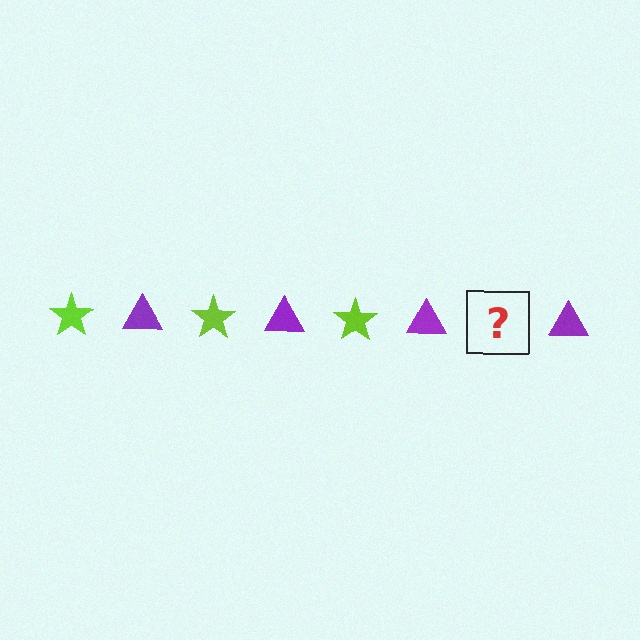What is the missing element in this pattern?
The missing element is a lime star.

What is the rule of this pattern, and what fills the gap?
The rule is that the pattern alternates between lime star and purple triangle. The gap should be filled with a lime star.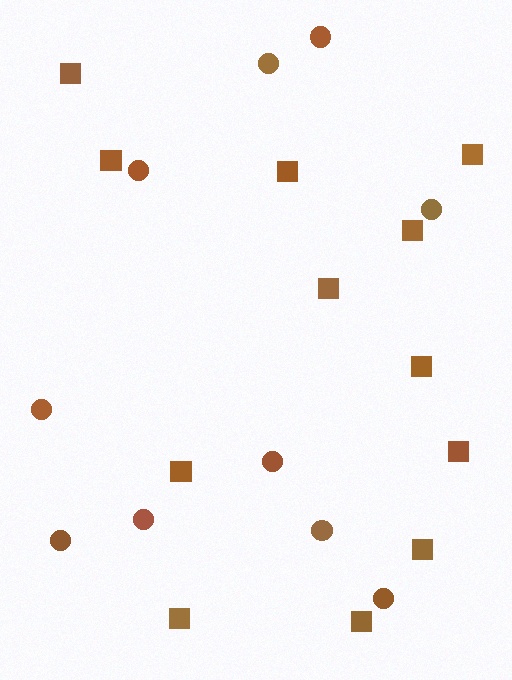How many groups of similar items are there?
There are 2 groups: one group of squares (12) and one group of circles (10).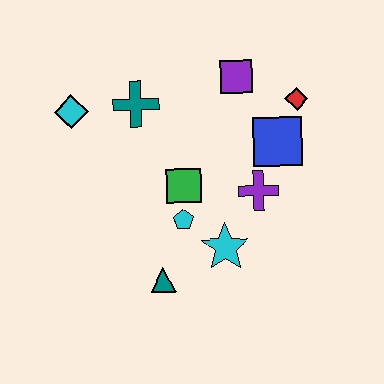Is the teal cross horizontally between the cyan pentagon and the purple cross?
No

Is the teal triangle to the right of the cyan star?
No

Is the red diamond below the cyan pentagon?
No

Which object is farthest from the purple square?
The teal triangle is farthest from the purple square.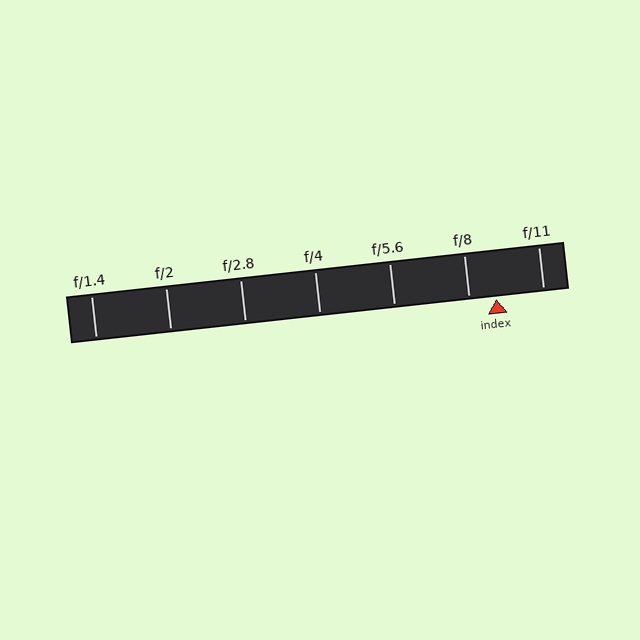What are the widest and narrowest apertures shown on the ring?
The widest aperture shown is f/1.4 and the narrowest is f/11.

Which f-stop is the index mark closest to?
The index mark is closest to f/8.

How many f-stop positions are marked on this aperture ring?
There are 7 f-stop positions marked.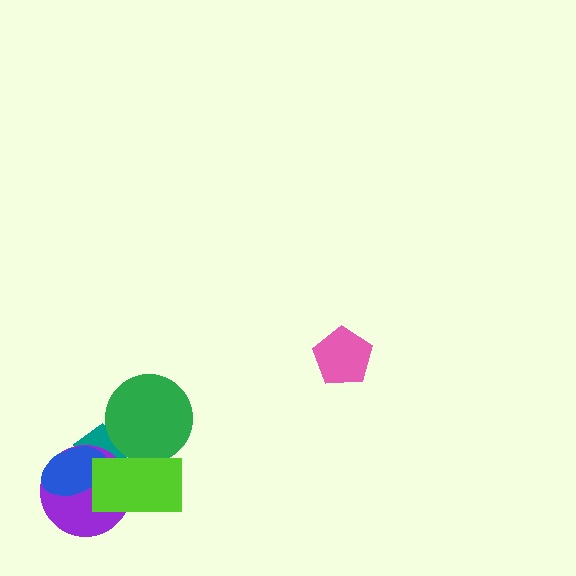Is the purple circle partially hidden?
Yes, it is partially covered by another shape.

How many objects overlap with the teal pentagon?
4 objects overlap with the teal pentagon.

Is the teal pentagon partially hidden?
Yes, it is partially covered by another shape.